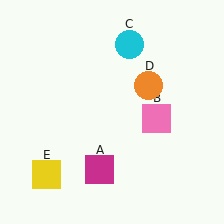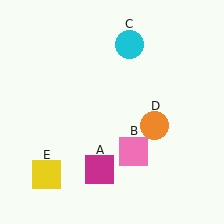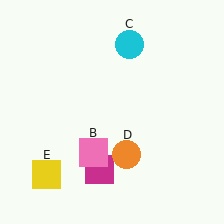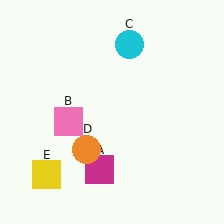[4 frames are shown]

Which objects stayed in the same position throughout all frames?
Magenta square (object A) and cyan circle (object C) and yellow square (object E) remained stationary.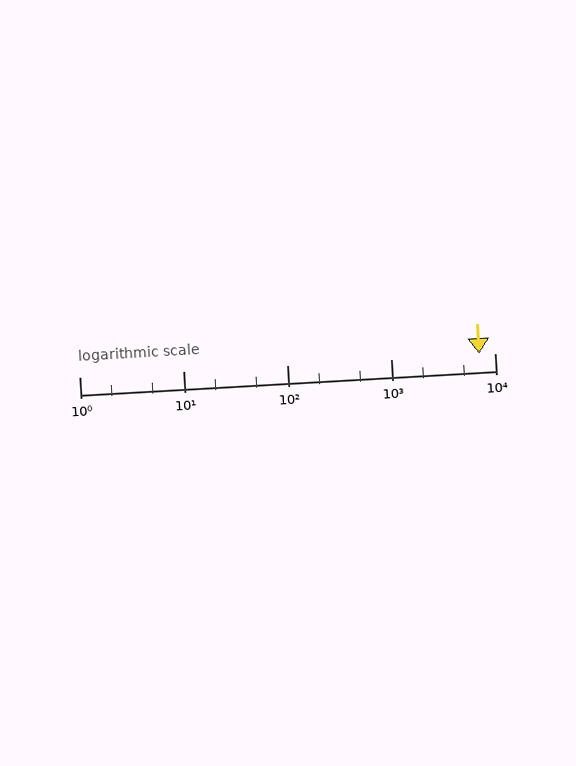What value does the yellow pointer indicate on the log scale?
The pointer indicates approximately 7100.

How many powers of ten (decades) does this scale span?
The scale spans 4 decades, from 1 to 10000.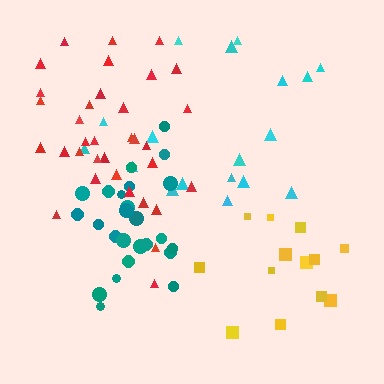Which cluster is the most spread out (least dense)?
Cyan.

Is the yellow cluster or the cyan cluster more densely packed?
Yellow.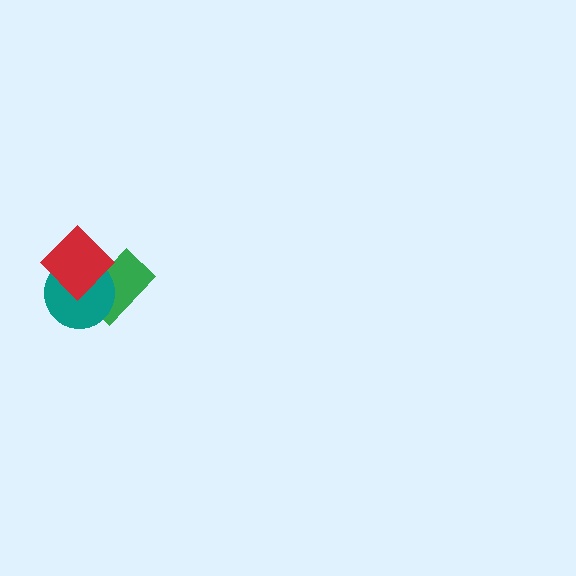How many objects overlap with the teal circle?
2 objects overlap with the teal circle.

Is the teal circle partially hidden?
Yes, it is partially covered by another shape.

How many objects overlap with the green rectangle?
2 objects overlap with the green rectangle.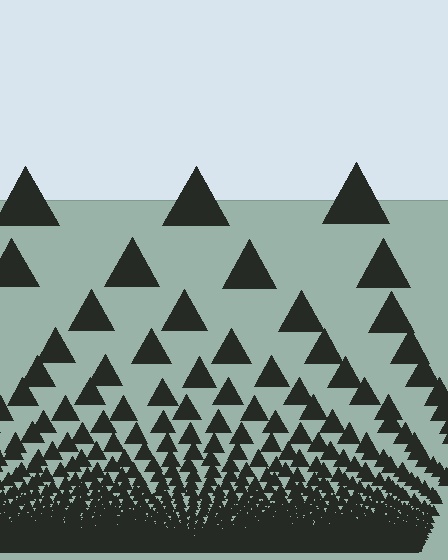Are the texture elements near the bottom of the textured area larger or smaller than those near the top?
Smaller. The gradient is inverted — elements near the bottom are smaller and denser.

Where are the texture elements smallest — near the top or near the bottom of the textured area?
Near the bottom.